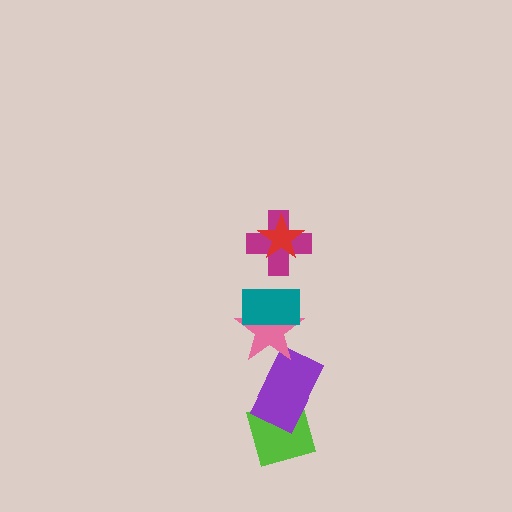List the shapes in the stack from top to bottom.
From top to bottom: the red star, the magenta cross, the teal rectangle, the pink star, the purple rectangle, the lime diamond.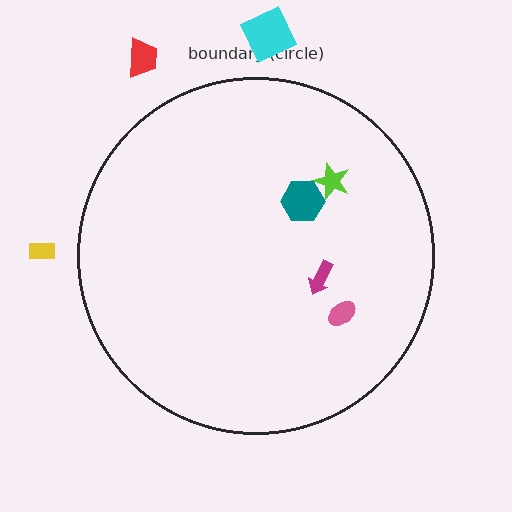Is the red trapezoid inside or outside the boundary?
Outside.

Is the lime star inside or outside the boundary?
Inside.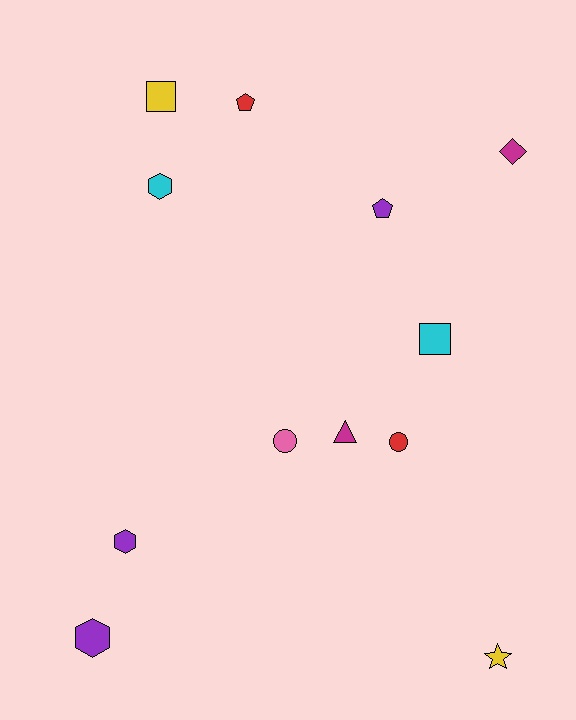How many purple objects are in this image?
There are 3 purple objects.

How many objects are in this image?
There are 12 objects.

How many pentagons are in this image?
There are 2 pentagons.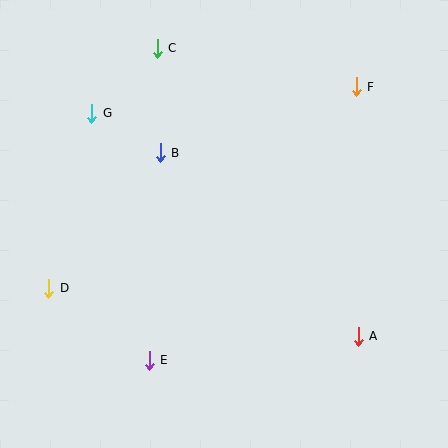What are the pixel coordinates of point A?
Point A is at (358, 336).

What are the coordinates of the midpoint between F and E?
The midpoint between F and E is at (253, 223).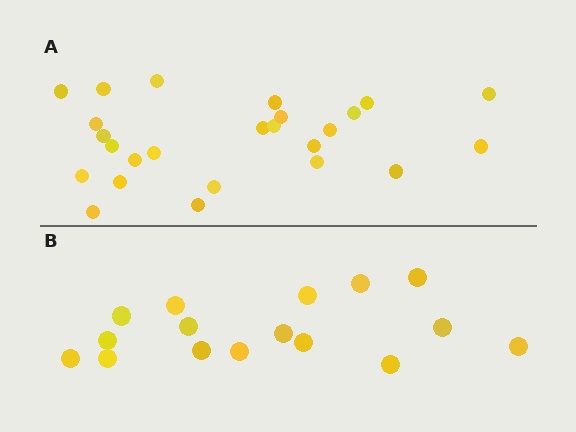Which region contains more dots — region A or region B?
Region A (the top region) has more dots.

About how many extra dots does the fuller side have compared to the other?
Region A has roughly 8 or so more dots than region B.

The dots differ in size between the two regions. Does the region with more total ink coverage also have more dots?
No. Region B has more total ink coverage because its dots are larger, but region A actually contains more individual dots. Total area can be misleading — the number of items is what matters here.